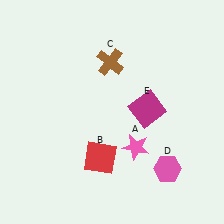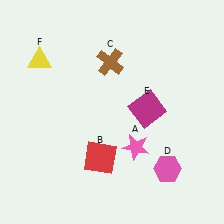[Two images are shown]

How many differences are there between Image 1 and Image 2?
There is 1 difference between the two images.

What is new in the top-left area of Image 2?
A yellow triangle (F) was added in the top-left area of Image 2.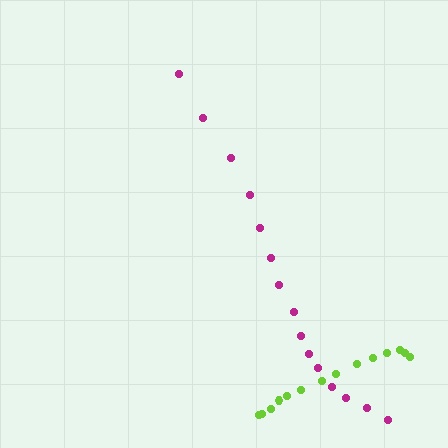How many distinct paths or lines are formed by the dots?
There are 2 distinct paths.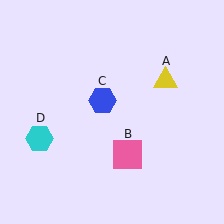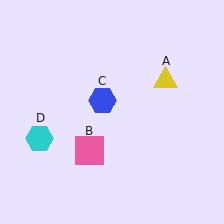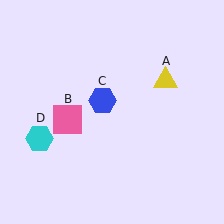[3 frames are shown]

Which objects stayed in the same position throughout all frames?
Yellow triangle (object A) and blue hexagon (object C) and cyan hexagon (object D) remained stationary.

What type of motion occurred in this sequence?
The pink square (object B) rotated clockwise around the center of the scene.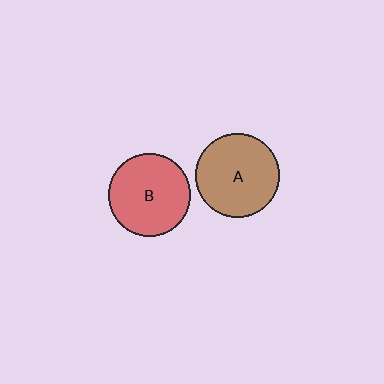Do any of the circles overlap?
No, none of the circles overlap.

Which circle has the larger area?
Circle A (brown).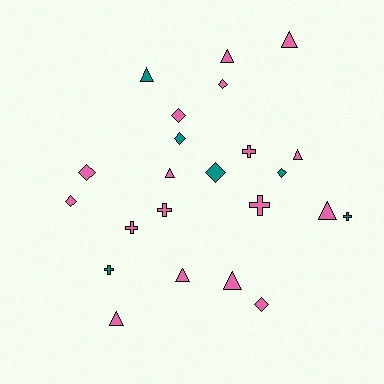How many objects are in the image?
There are 23 objects.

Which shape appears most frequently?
Triangle, with 9 objects.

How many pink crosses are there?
There are 4 pink crosses.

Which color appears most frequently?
Pink, with 17 objects.